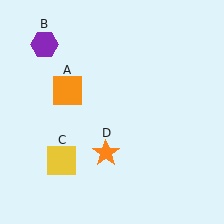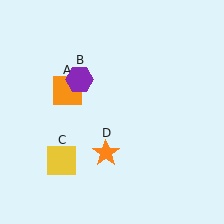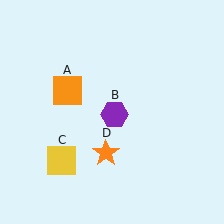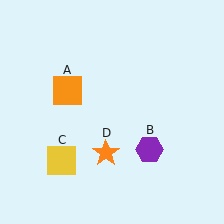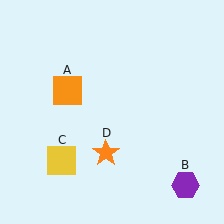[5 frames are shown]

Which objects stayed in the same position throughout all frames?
Orange square (object A) and yellow square (object C) and orange star (object D) remained stationary.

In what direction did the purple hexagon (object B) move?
The purple hexagon (object B) moved down and to the right.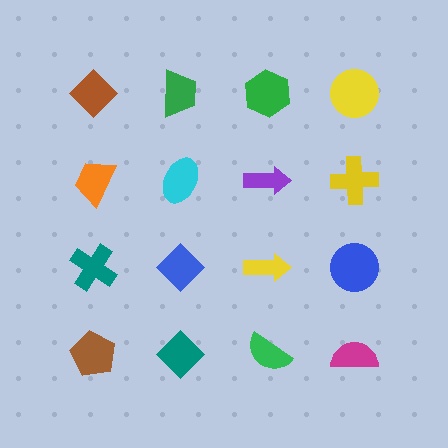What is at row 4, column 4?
A magenta semicircle.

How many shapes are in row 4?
4 shapes.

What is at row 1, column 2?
A green trapezoid.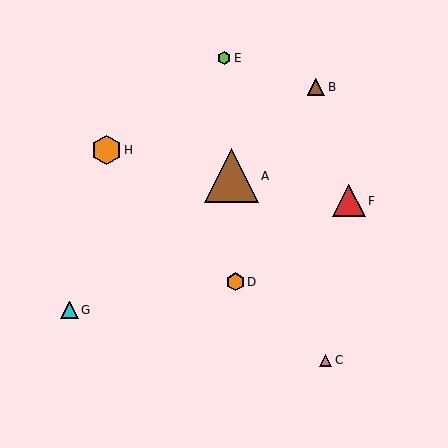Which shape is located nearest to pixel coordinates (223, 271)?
The orange hexagon (labeled D) at (235, 282) is nearest to that location.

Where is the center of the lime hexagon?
The center of the lime hexagon is at (224, 58).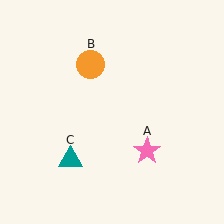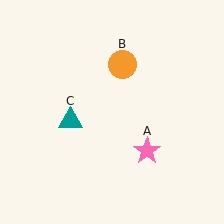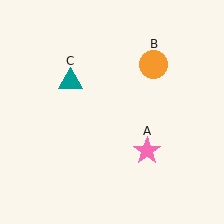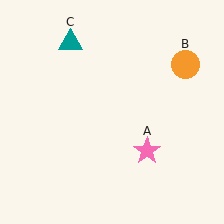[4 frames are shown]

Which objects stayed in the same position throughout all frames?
Pink star (object A) remained stationary.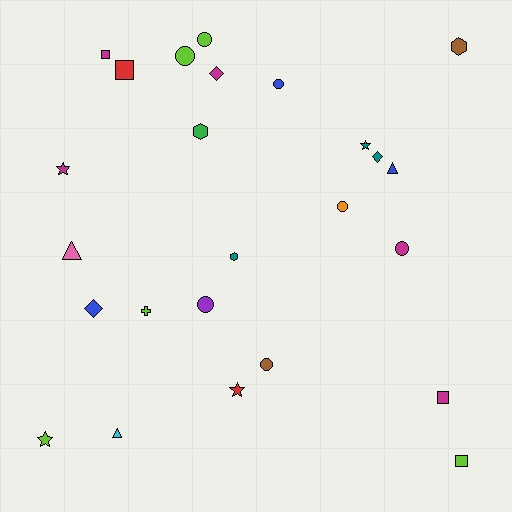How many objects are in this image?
There are 25 objects.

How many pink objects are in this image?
There is 1 pink object.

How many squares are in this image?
There are 4 squares.